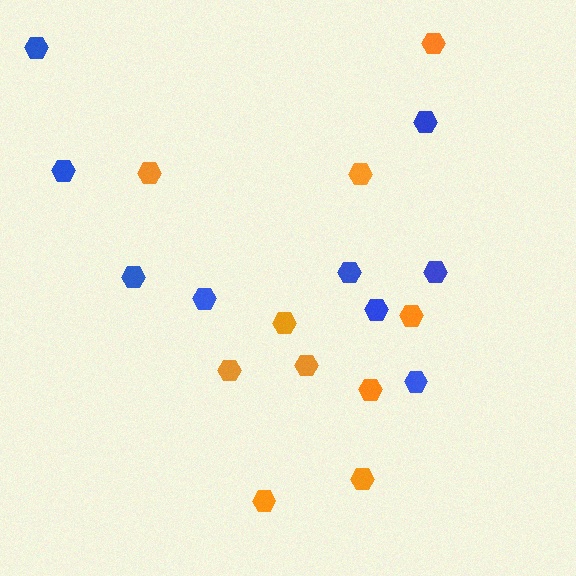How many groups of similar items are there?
There are 2 groups: one group of blue hexagons (9) and one group of orange hexagons (10).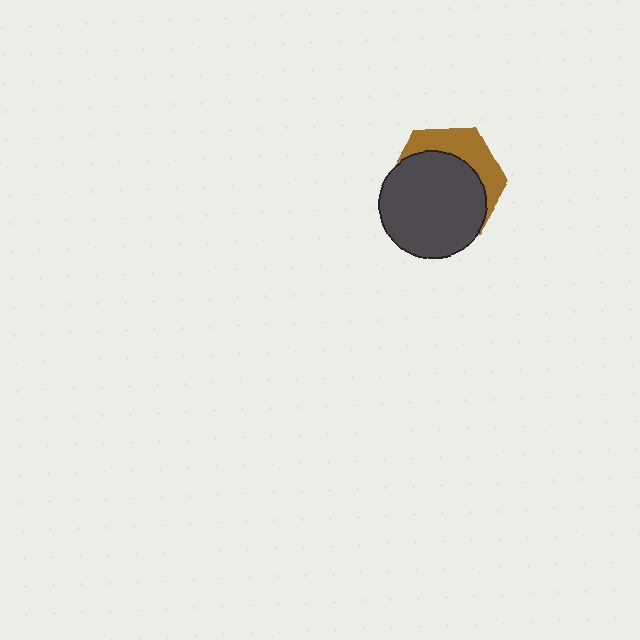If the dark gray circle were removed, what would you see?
You would see the complete brown hexagon.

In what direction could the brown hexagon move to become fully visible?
The brown hexagon could move toward the upper-right. That would shift it out from behind the dark gray circle entirely.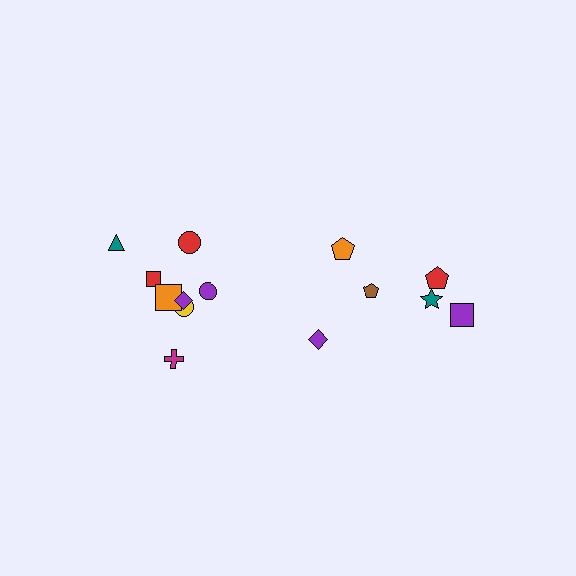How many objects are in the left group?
There are 8 objects.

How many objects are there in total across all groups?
There are 14 objects.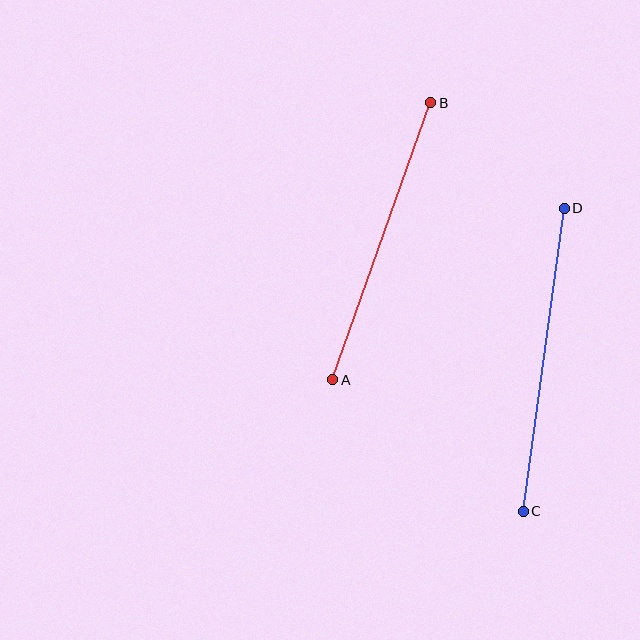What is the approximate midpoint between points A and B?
The midpoint is at approximately (382, 241) pixels.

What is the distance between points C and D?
The distance is approximately 305 pixels.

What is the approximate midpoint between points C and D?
The midpoint is at approximately (544, 360) pixels.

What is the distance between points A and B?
The distance is approximately 294 pixels.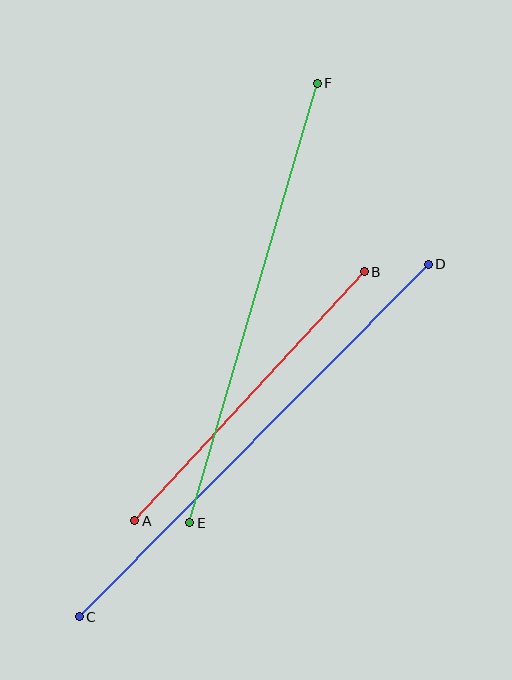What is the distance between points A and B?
The distance is approximately 339 pixels.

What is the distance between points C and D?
The distance is approximately 496 pixels.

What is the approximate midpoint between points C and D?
The midpoint is at approximately (254, 441) pixels.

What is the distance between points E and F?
The distance is approximately 458 pixels.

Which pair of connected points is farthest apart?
Points C and D are farthest apart.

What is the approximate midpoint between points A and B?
The midpoint is at approximately (249, 396) pixels.